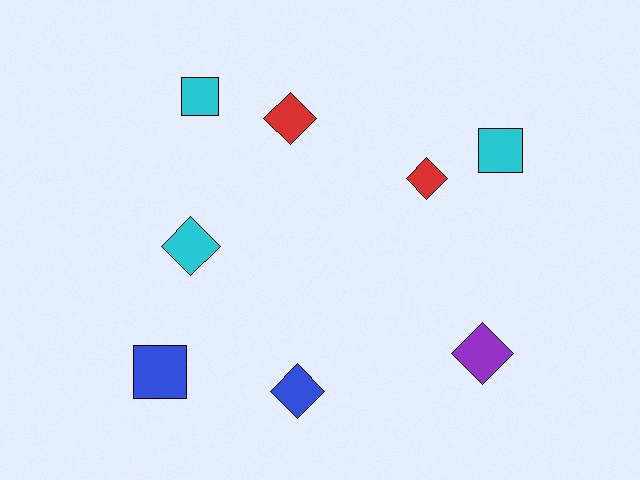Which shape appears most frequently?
Diamond, with 5 objects.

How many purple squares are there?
There are no purple squares.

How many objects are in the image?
There are 8 objects.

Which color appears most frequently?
Cyan, with 3 objects.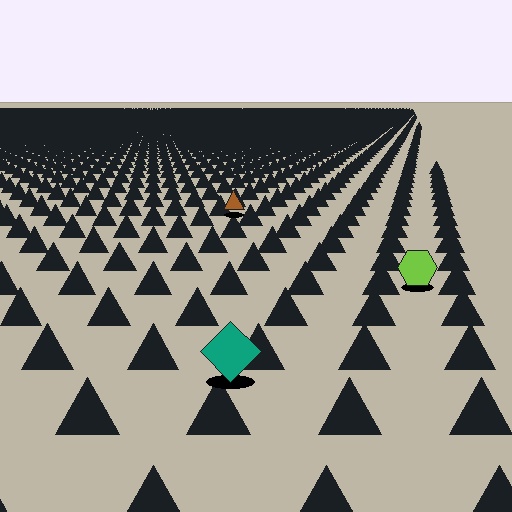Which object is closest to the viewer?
The teal diamond is closest. The texture marks near it are larger and more spread out.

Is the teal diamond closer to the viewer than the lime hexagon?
Yes. The teal diamond is closer — you can tell from the texture gradient: the ground texture is coarser near it.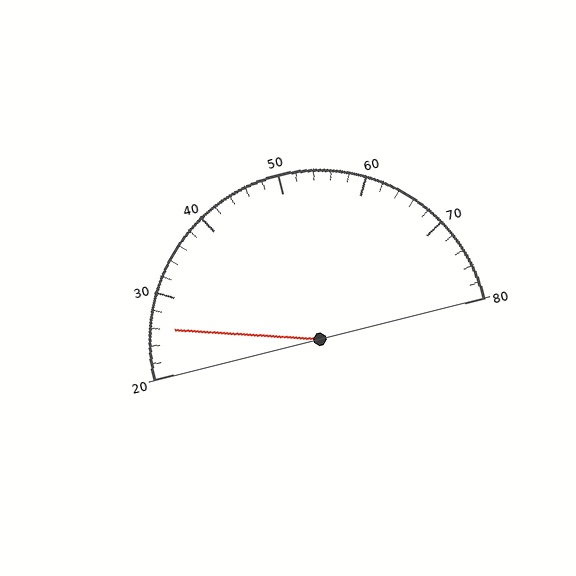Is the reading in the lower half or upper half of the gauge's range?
The reading is in the lower half of the range (20 to 80).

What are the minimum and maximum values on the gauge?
The gauge ranges from 20 to 80.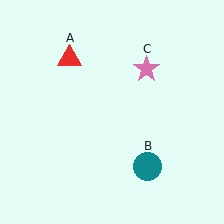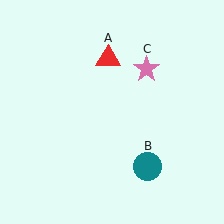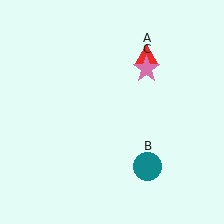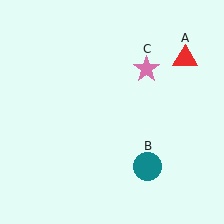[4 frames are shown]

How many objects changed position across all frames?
1 object changed position: red triangle (object A).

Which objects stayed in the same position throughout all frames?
Teal circle (object B) and pink star (object C) remained stationary.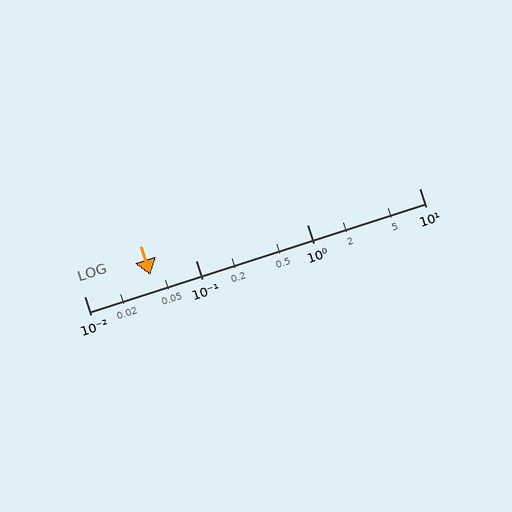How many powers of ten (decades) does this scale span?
The scale spans 3 decades, from 0.01 to 10.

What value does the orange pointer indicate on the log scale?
The pointer indicates approximately 0.039.